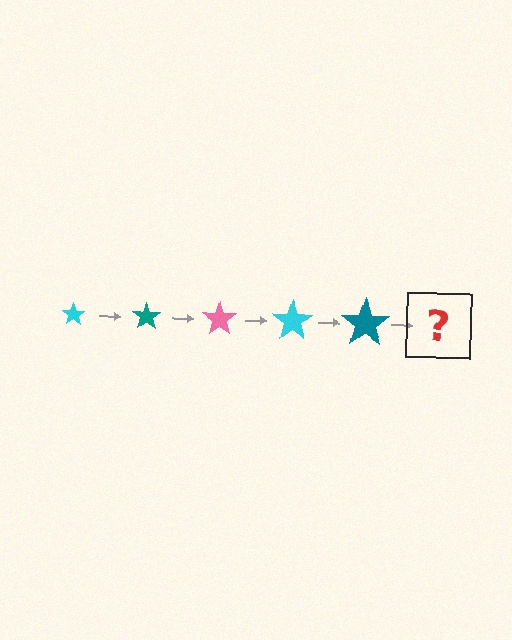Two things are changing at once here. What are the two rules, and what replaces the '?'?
The two rules are that the star grows larger each step and the color cycles through cyan, teal, and pink. The '?' should be a pink star, larger than the previous one.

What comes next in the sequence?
The next element should be a pink star, larger than the previous one.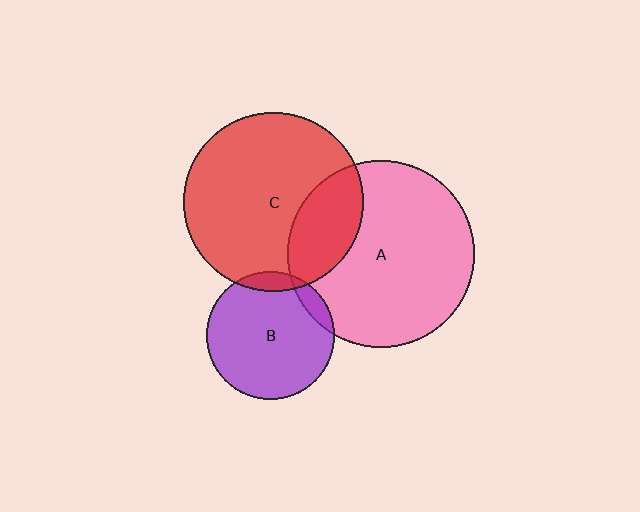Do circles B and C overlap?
Yes.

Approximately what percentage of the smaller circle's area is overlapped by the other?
Approximately 10%.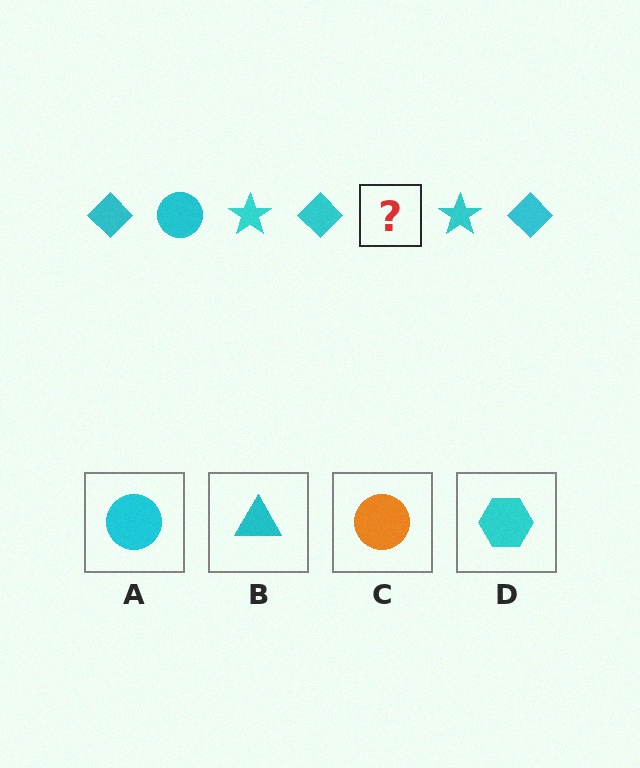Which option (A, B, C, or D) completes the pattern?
A.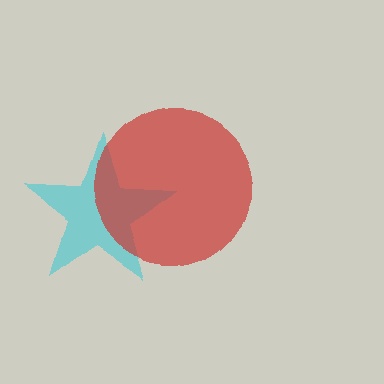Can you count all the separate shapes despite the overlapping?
Yes, there are 2 separate shapes.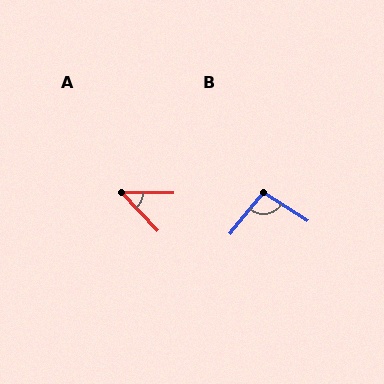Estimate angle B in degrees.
Approximately 96 degrees.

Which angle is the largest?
B, at approximately 96 degrees.